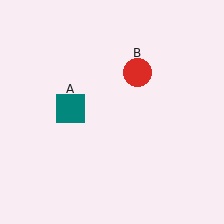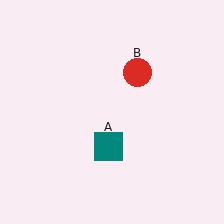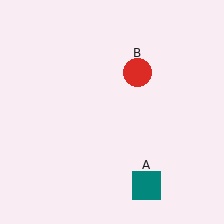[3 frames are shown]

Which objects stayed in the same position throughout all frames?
Red circle (object B) remained stationary.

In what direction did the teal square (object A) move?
The teal square (object A) moved down and to the right.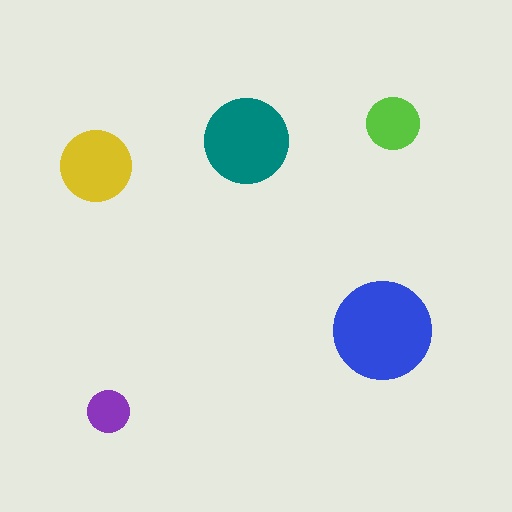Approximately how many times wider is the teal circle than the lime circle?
About 1.5 times wider.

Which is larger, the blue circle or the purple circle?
The blue one.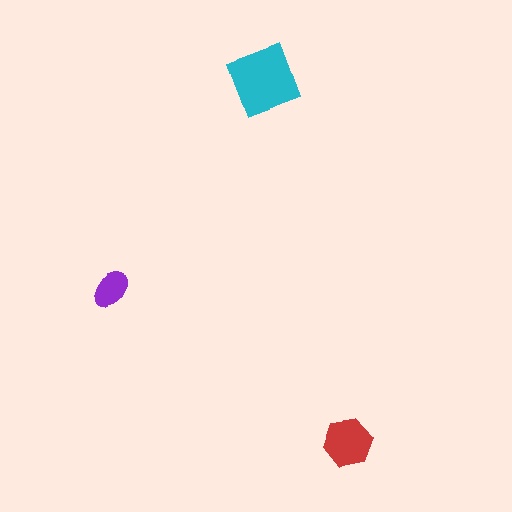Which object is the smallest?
The purple ellipse.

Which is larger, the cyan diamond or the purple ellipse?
The cyan diamond.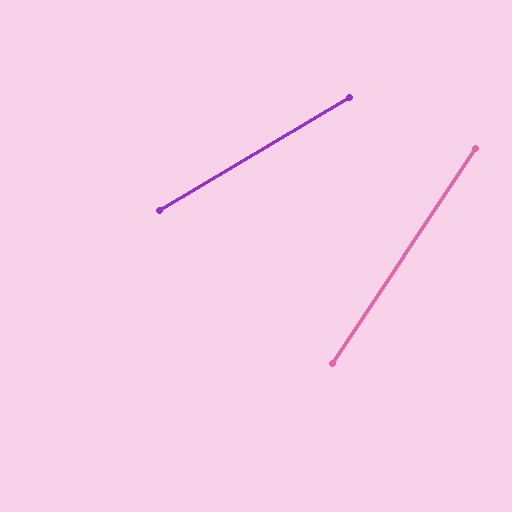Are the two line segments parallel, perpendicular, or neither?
Neither parallel nor perpendicular — they differ by about 26°.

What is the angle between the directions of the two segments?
Approximately 26 degrees.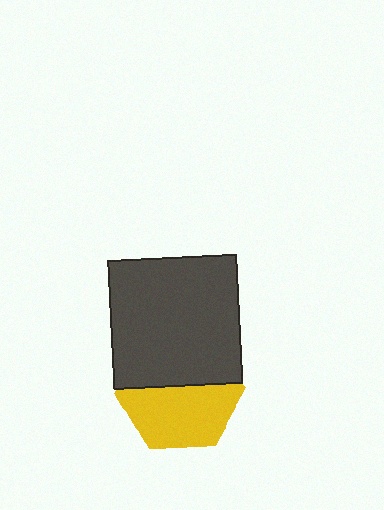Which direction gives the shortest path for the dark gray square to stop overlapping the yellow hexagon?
Moving up gives the shortest separation.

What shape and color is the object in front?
The object in front is a dark gray square.